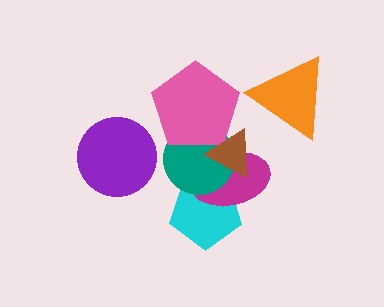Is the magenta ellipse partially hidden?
Yes, it is partially covered by another shape.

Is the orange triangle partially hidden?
No, no other shape covers it.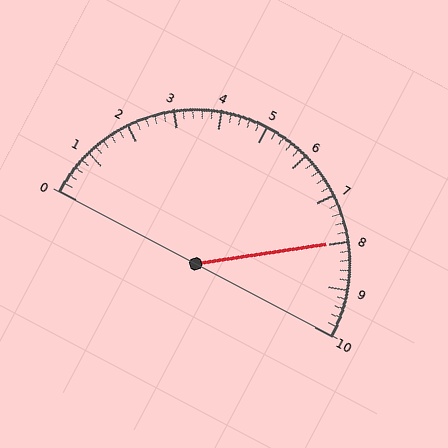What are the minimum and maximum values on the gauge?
The gauge ranges from 0 to 10.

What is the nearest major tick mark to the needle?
The nearest major tick mark is 8.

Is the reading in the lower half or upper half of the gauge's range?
The reading is in the upper half of the range (0 to 10).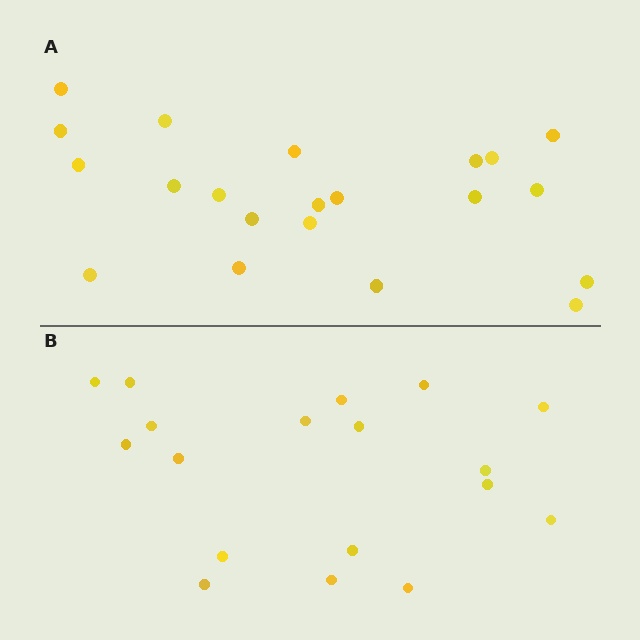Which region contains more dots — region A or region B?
Region A (the top region) has more dots.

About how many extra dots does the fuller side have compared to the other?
Region A has just a few more — roughly 2 or 3 more dots than region B.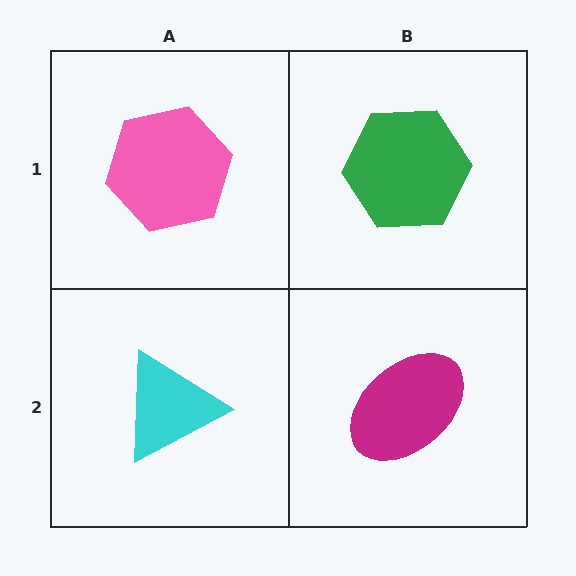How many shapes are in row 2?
2 shapes.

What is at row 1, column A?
A pink hexagon.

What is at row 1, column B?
A green hexagon.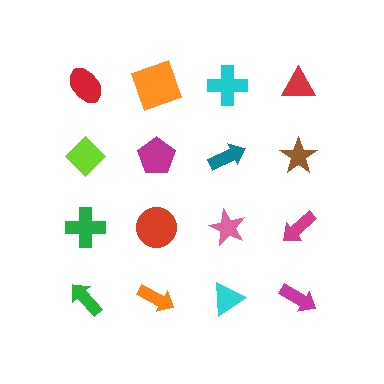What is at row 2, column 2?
A magenta pentagon.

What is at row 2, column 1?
A lime diamond.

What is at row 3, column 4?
A magenta arrow.